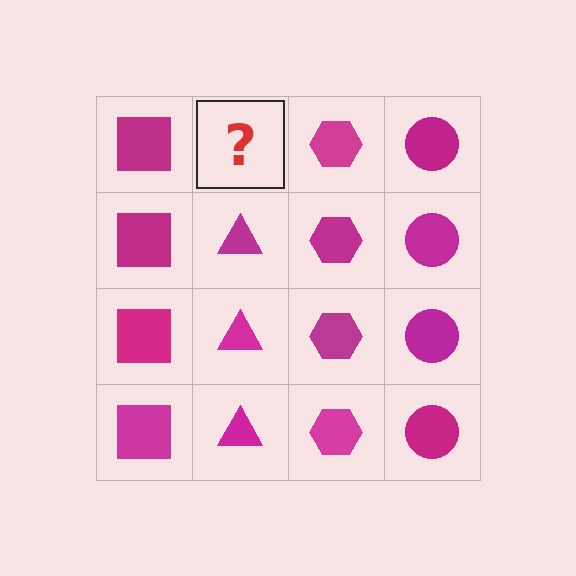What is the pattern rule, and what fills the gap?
The rule is that each column has a consistent shape. The gap should be filled with a magenta triangle.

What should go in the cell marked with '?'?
The missing cell should contain a magenta triangle.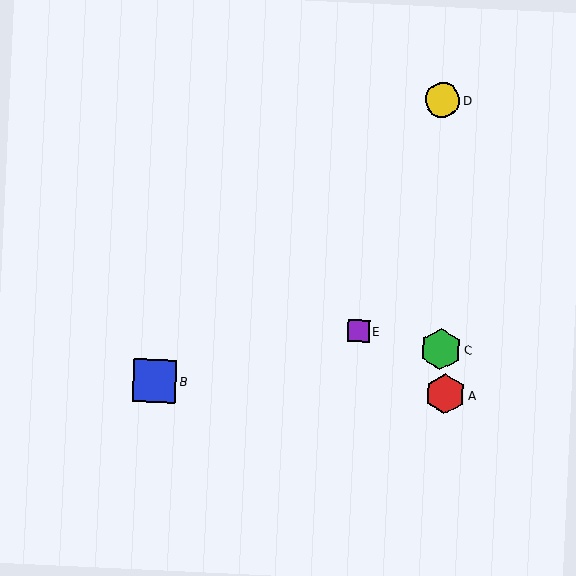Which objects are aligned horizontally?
Objects A, B are aligned horizontally.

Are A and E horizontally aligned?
No, A is at y≈394 and E is at y≈331.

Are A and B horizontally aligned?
Yes, both are at y≈394.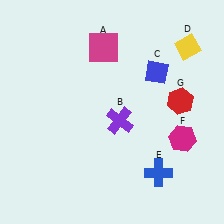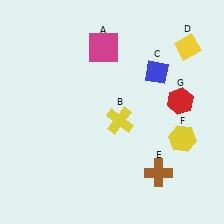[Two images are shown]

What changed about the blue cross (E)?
In Image 1, E is blue. In Image 2, it changed to brown.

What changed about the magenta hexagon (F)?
In Image 1, F is magenta. In Image 2, it changed to yellow.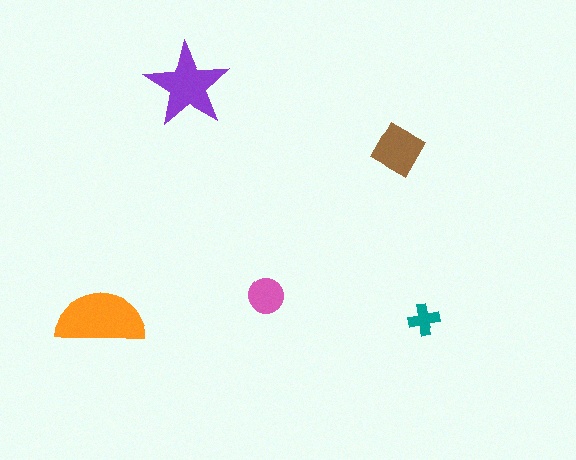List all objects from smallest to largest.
The teal cross, the pink circle, the brown diamond, the purple star, the orange semicircle.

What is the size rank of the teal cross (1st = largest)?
5th.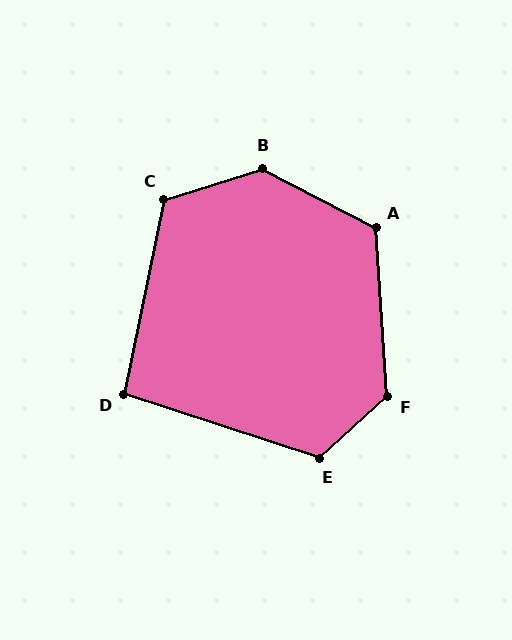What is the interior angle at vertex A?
Approximately 121 degrees (obtuse).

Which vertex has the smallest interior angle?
D, at approximately 96 degrees.